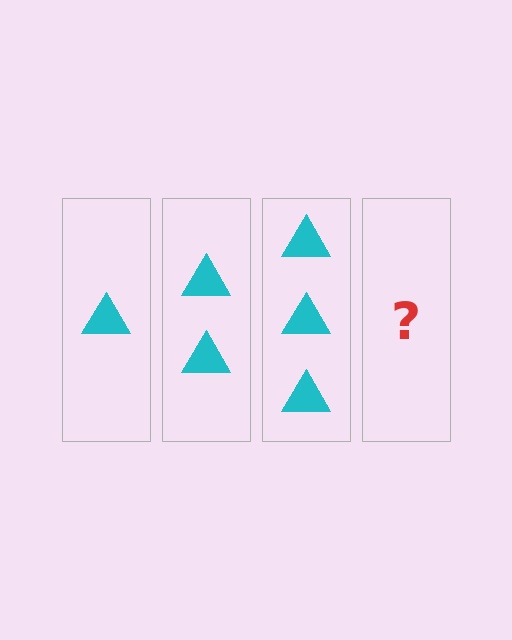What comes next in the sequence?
The next element should be 4 triangles.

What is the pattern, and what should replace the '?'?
The pattern is that each step adds one more triangle. The '?' should be 4 triangles.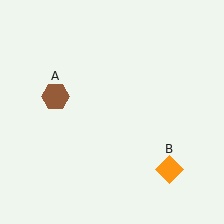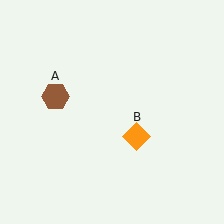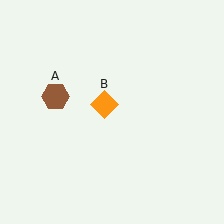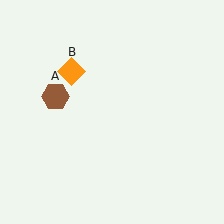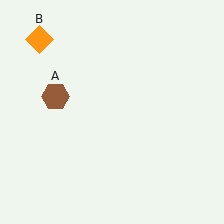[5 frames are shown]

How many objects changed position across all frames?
1 object changed position: orange diamond (object B).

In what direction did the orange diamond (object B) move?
The orange diamond (object B) moved up and to the left.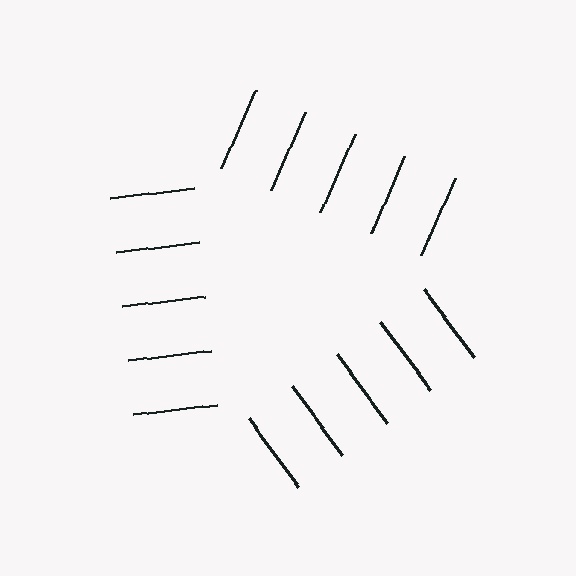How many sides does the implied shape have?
3 sides — the line-ends trace a triangle.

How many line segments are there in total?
15 — 5 along each of the 3 edges.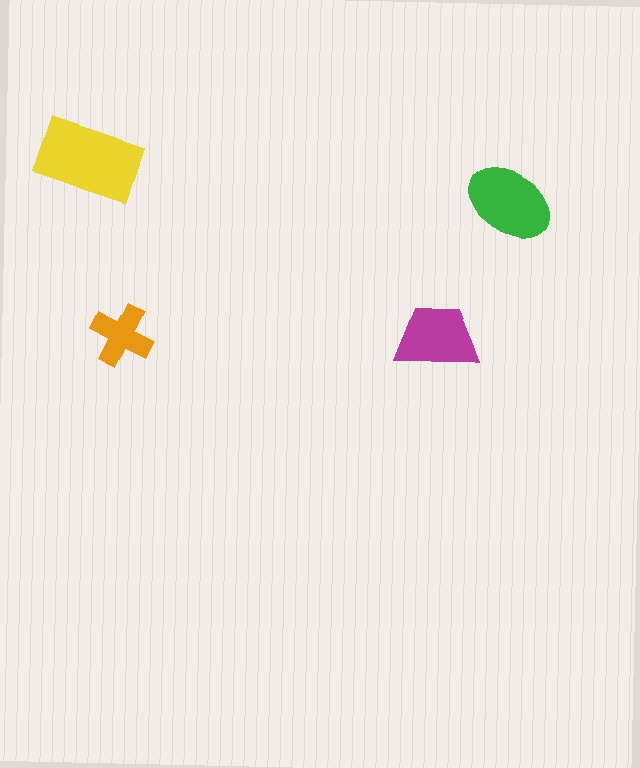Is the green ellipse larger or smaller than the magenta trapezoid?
Larger.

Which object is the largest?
The yellow rectangle.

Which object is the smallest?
The orange cross.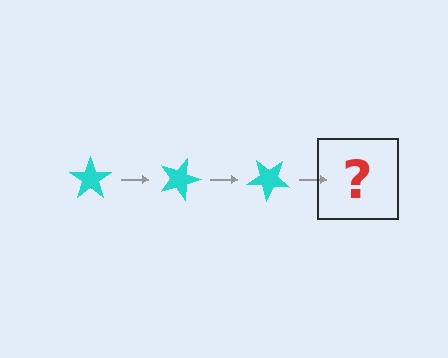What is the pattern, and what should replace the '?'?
The pattern is that the star rotates 20 degrees each step. The '?' should be a cyan star rotated 60 degrees.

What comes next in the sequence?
The next element should be a cyan star rotated 60 degrees.